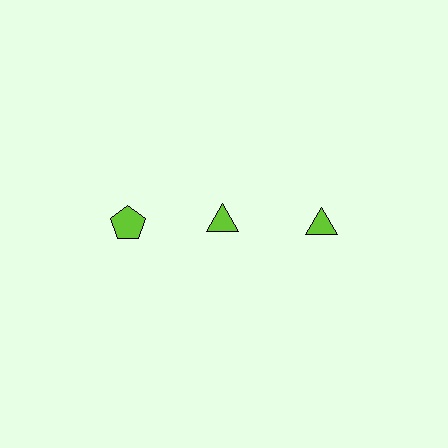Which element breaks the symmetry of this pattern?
The lime pentagon in the top row, leftmost column breaks the symmetry. All other shapes are lime triangles.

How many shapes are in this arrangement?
There are 3 shapes arranged in a grid pattern.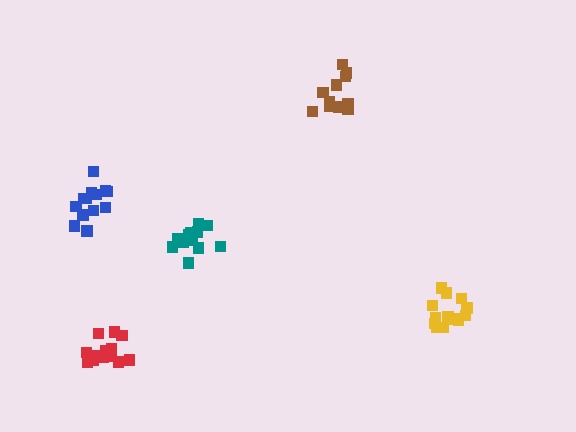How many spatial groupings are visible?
There are 5 spatial groupings.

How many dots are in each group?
Group 1: 13 dots, Group 2: 11 dots, Group 3: 13 dots, Group 4: 13 dots, Group 5: 13 dots (63 total).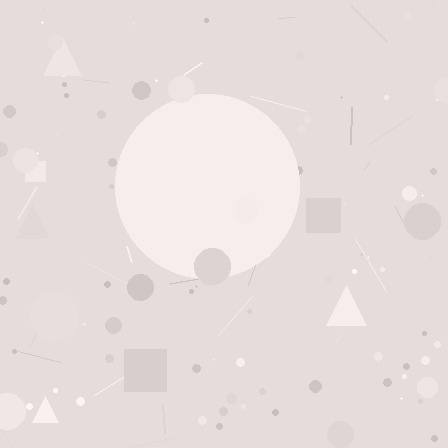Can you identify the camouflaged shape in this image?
The camouflaged shape is a circle.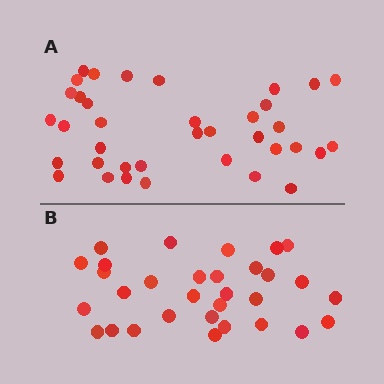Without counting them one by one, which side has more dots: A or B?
Region A (the top region) has more dots.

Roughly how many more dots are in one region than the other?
Region A has about 6 more dots than region B.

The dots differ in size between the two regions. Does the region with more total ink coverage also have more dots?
No. Region B has more total ink coverage because its dots are larger, but region A actually contains more individual dots. Total area can be misleading — the number of items is what matters here.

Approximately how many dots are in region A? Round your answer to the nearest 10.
About 40 dots. (The exact count is 37, which rounds to 40.)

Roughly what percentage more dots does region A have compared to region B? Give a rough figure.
About 20% more.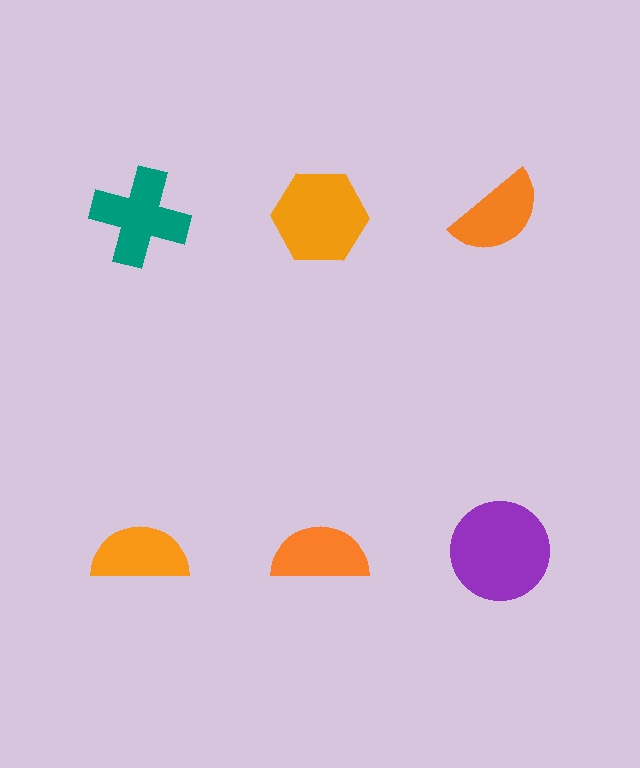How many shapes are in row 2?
3 shapes.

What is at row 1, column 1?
A teal cross.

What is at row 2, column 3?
A purple circle.